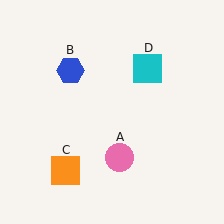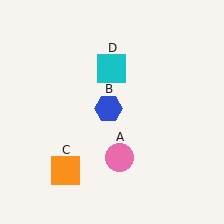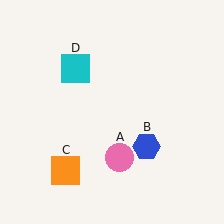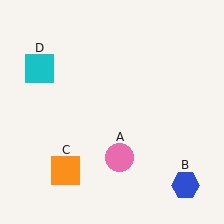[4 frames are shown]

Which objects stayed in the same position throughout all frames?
Pink circle (object A) and orange square (object C) remained stationary.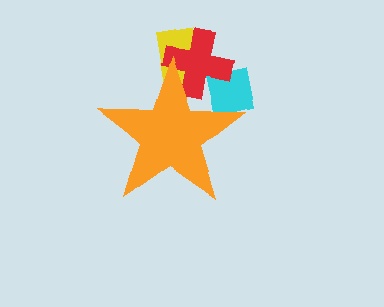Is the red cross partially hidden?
Yes, the red cross is partially hidden behind the orange star.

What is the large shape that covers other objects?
An orange star.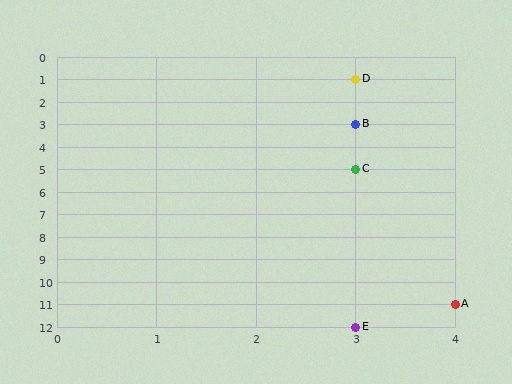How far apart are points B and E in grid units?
Points B and E are 9 rows apart.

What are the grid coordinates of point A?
Point A is at grid coordinates (4, 11).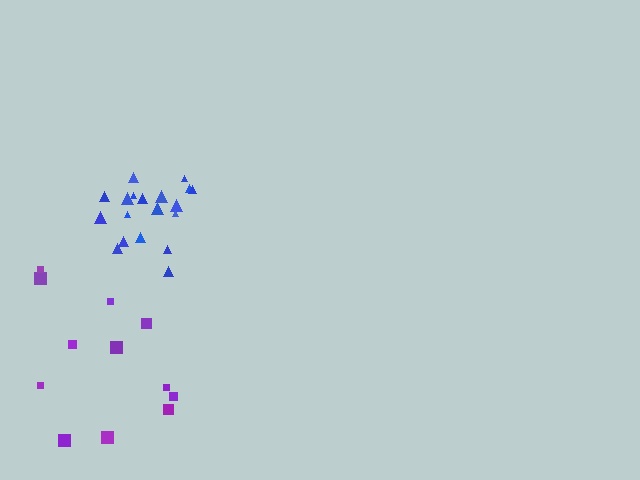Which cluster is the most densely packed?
Blue.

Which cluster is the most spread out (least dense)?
Purple.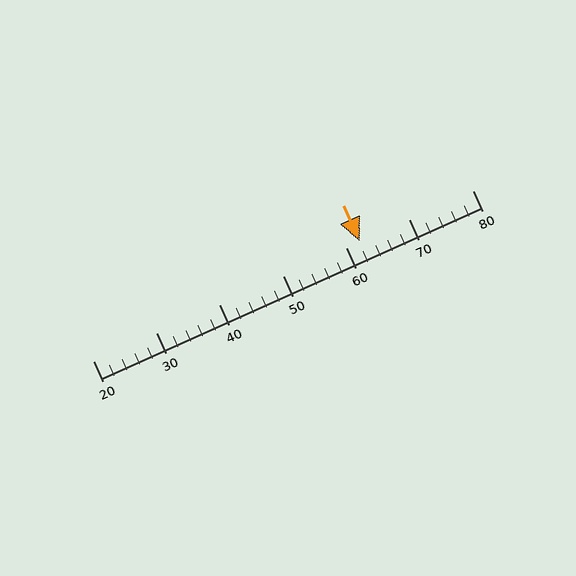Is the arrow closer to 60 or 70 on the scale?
The arrow is closer to 60.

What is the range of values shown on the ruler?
The ruler shows values from 20 to 80.